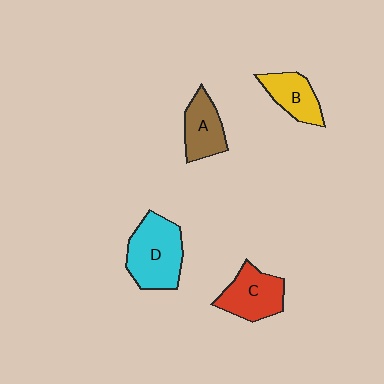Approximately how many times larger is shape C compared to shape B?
Approximately 1.3 times.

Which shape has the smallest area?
Shape B (yellow).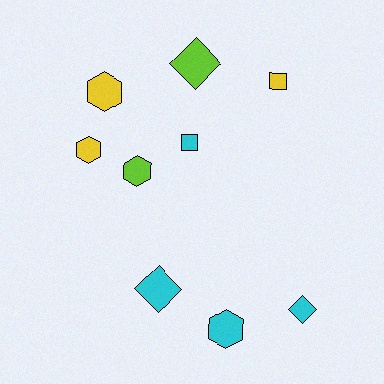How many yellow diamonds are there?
There are no yellow diamonds.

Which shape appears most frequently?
Hexagon, with 4 objects.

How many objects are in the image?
There are 9 objects.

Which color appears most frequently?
Cyan, with 4 objects.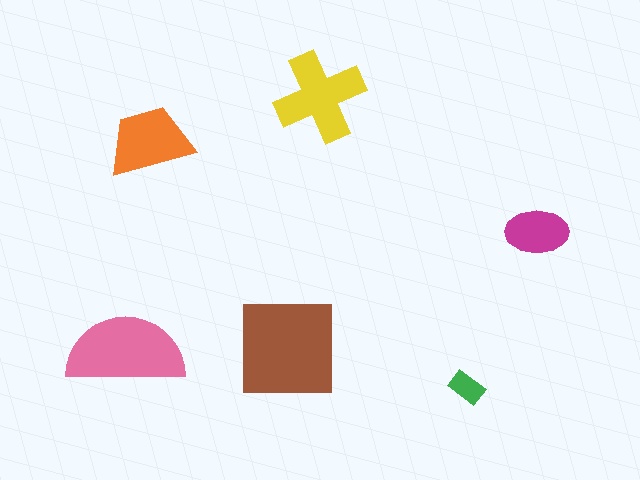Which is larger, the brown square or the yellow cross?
The brown square.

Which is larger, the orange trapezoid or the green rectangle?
The orange trapezoid.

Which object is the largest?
The brown square.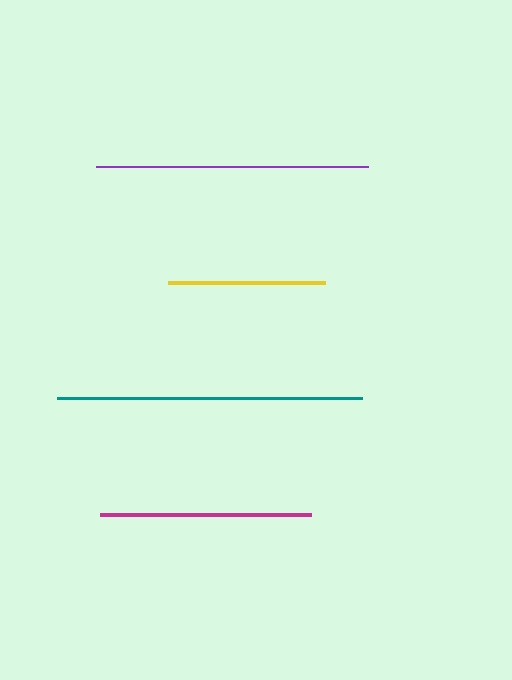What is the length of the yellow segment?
The yellow segment is approximately 157 pixels long.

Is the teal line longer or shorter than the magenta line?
The teal line is longer than the magenta line.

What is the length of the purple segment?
The purple segment is approximately 273 pixels long.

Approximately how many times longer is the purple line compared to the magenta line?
The purple line is approximately 1.3 times the length of the magenta line.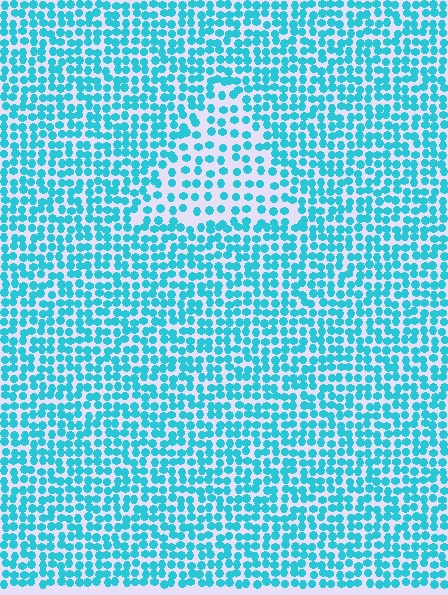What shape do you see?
I see a triangle.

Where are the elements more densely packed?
The elements are more densely packed outside the triangle boundary.